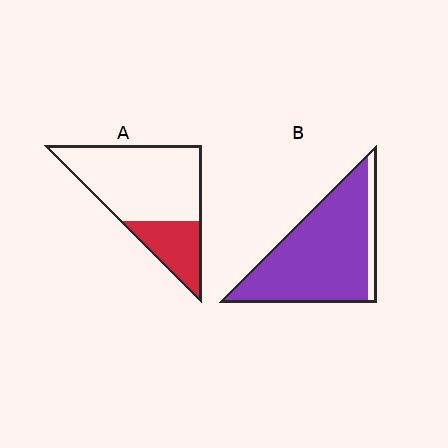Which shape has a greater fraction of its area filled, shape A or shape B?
Shape B.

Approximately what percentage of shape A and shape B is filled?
A is approximately 25% and B is approximately 90%.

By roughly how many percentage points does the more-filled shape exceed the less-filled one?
By roughly 60 percentage points (B over A).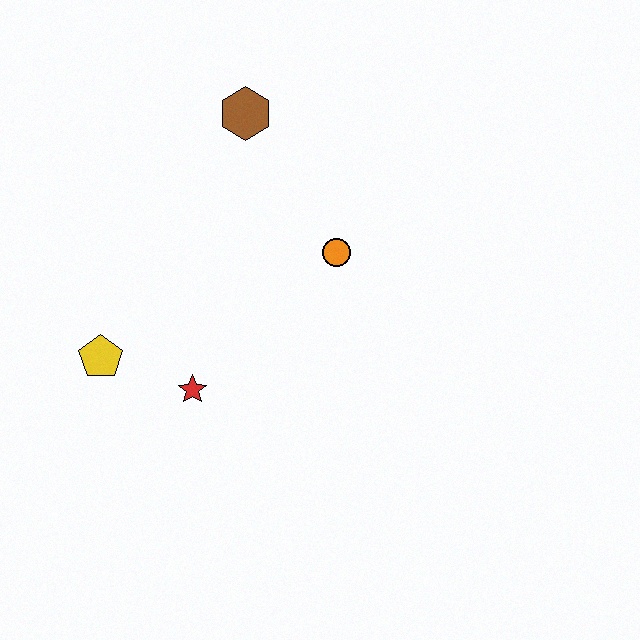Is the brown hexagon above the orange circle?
Yes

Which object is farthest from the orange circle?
The yellow pentagon is farthest from the orange circle.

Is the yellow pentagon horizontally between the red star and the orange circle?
No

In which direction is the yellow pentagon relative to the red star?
The yellow pentagon is to the left of the red star.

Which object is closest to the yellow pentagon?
The red star is closest to the yellow pentagon.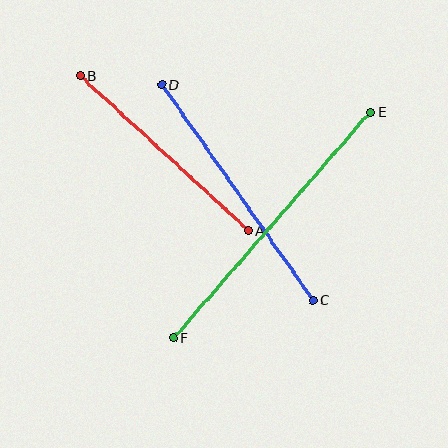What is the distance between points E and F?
The distance is approximately 300 pixels.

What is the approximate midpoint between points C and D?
The midpoint is at approximately (237, 192) pixels.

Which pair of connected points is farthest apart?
Points E and F are farthest apart.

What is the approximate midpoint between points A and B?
The midpoint is at approximately (164, 153) pixels.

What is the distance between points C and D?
The distance is approximately 263 pixels.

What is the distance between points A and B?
The distance is approximately 229 pixels.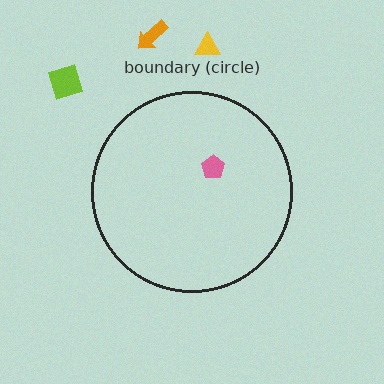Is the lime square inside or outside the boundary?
Outside.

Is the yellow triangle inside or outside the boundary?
Outside.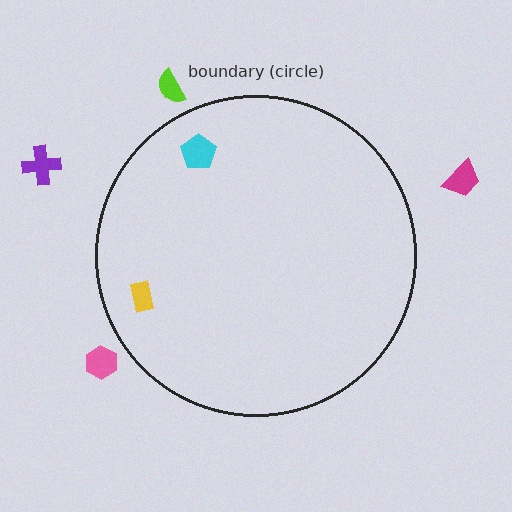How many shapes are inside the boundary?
2 inside, 4 outside.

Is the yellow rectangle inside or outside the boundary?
Inside.